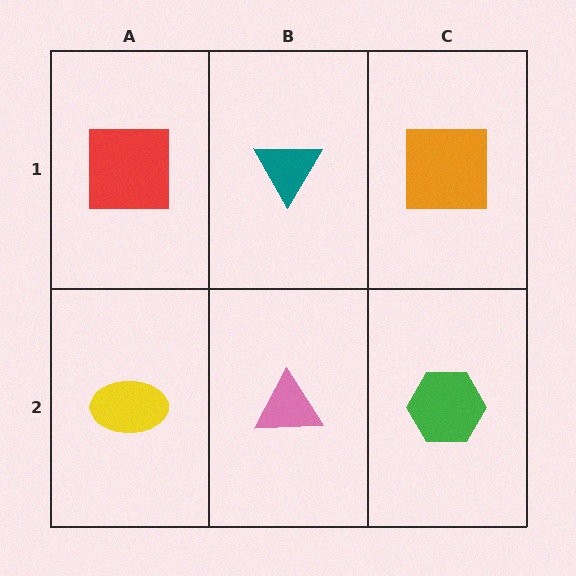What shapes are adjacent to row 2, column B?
A teal triangle (row 1, column B), a yellow ellipse (row 2, column A), a green hexagon (row 2, column C).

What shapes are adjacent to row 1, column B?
A pink triangle (row 2, column B), a red square (row 1, column A), an orange square (row 1, column C).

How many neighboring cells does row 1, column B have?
3.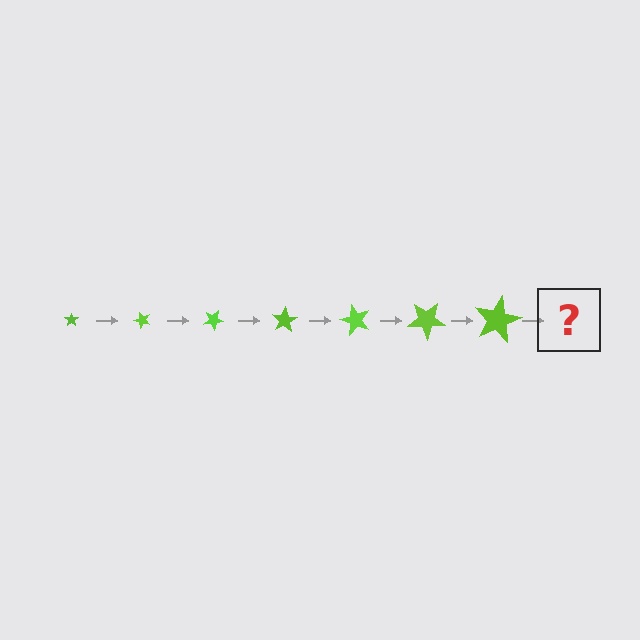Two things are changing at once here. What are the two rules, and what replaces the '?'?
The two rules are that the star grows larger each step and it rotates 50 degrees each step. The '?' should be a star, larger than the previous one and rotated 350 degrees from the start.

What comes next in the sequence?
The next element should be a star, larger than the previous one and rotated 350 degrees from the start.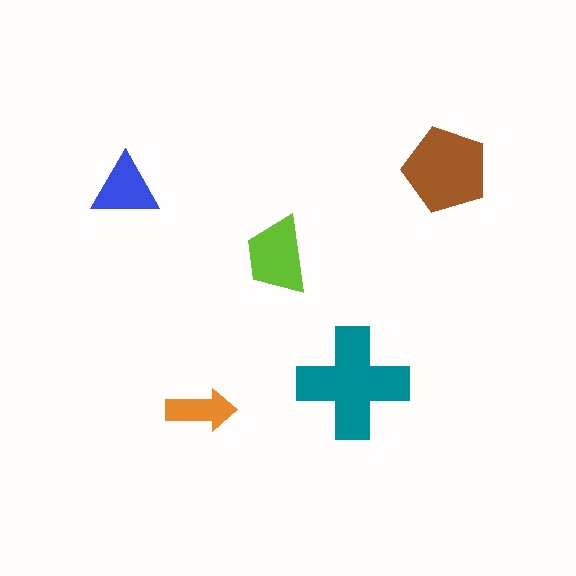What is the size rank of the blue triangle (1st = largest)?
4th.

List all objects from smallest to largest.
The orange arrow, the blue triangle, the lime trapezoid, the brown pentagon, the teal cross.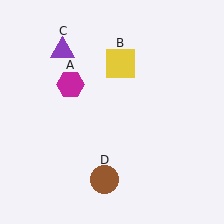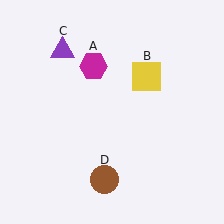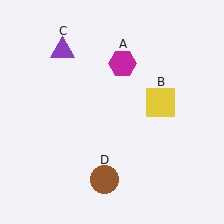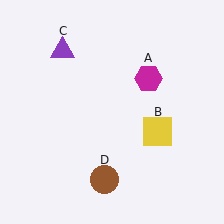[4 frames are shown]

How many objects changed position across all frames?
2 objects changed position: magenta hexagon (object A), yellow square (object B).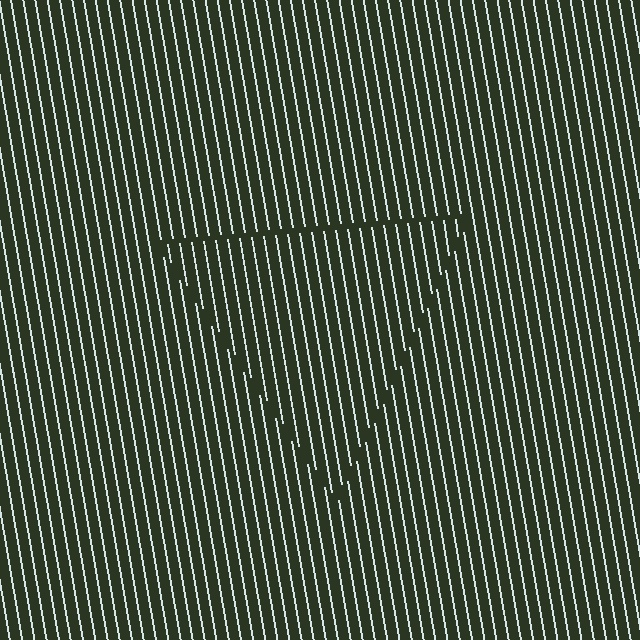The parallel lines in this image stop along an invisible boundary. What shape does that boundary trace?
An illusory triangle. The interior of the shape contains the same grating, shifted by half a period — the contour is defined by the phase discontinuity where line-ends from the inner and outer gratings abut.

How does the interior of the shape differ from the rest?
The interior of the shape contains the same grating, shifted by half a period — the contour is defined by the phase discontinuity where line-ends from the inner and outer gratings abut.